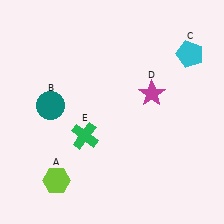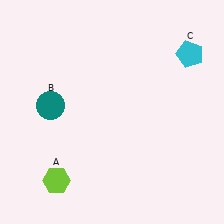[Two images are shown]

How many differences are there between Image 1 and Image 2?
There are 2 differences between the two images.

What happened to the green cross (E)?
The green cross (E) was removed in Image 2. It was in the bottom-left area of Image 1.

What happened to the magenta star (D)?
The magenta star (D) was removed in Image 2. It was in the top-right area of Image 1.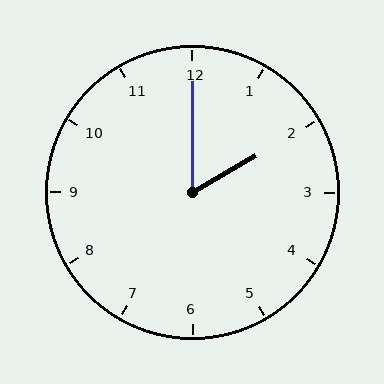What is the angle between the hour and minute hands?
Approximately 60 degrees.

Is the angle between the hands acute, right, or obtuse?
It is acute.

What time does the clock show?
2:00.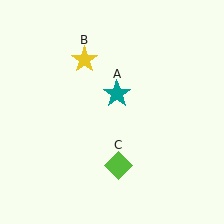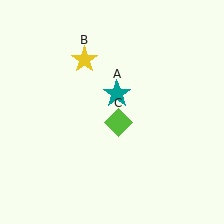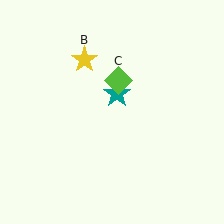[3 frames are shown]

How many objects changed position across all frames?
1 object changed position: lime diamond (object C).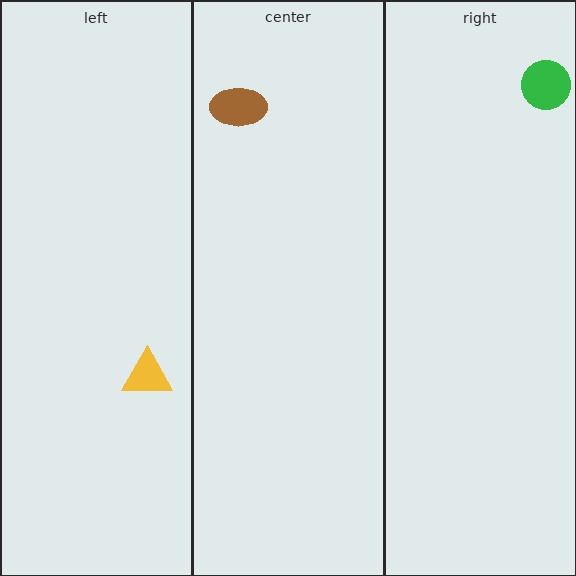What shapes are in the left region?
The yellow triangle.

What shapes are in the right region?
The green circle.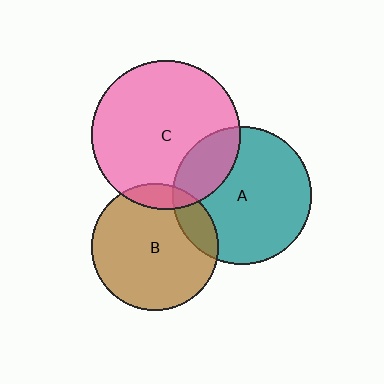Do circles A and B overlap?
Yes.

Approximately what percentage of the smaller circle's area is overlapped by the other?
Approximately 15%.